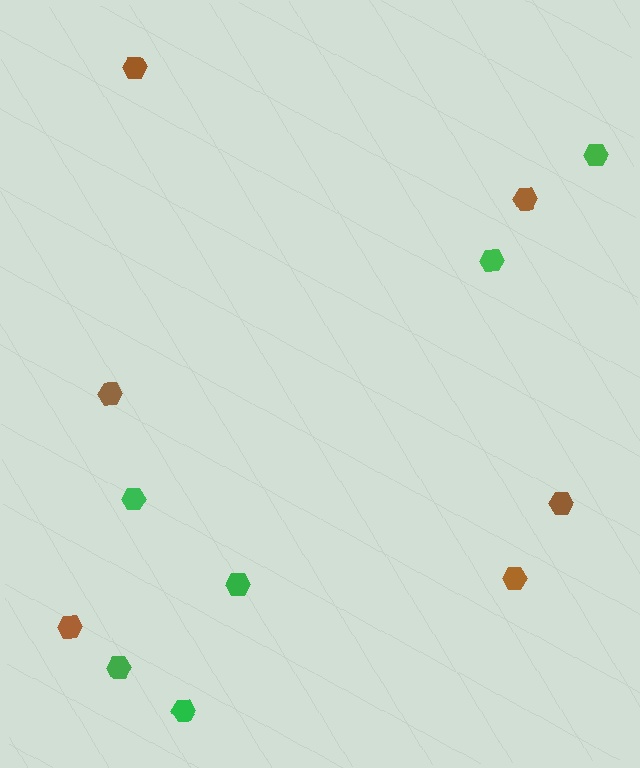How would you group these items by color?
There are 2 groups: one group of brown hexagons (6) and one group of green hexagons (6).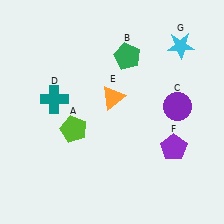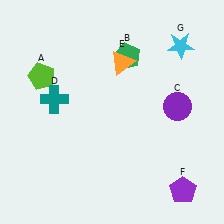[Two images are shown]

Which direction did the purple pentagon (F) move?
The purple pentagon (F) moved down.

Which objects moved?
The objects that moved are: the lime pentagon (A), the orange triangle (E), the purple pentagon (F).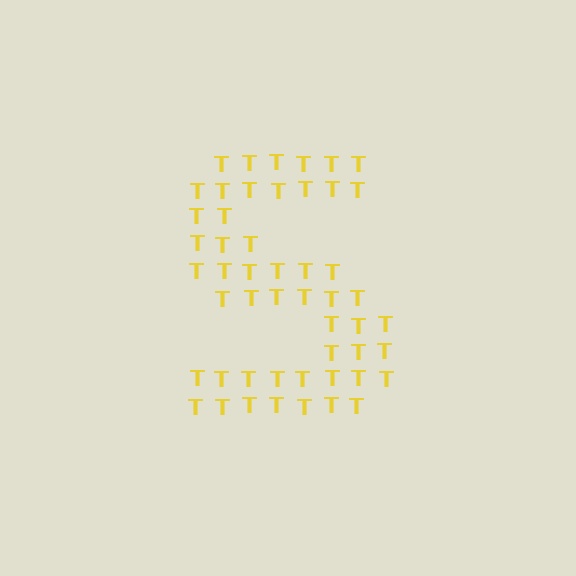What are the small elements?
The small elements are letter T's.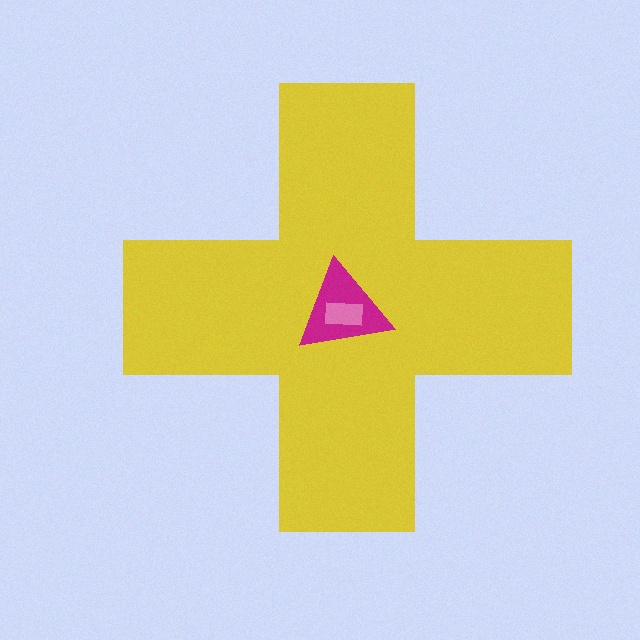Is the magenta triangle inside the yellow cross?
Yes.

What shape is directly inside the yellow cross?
The magenta triangle.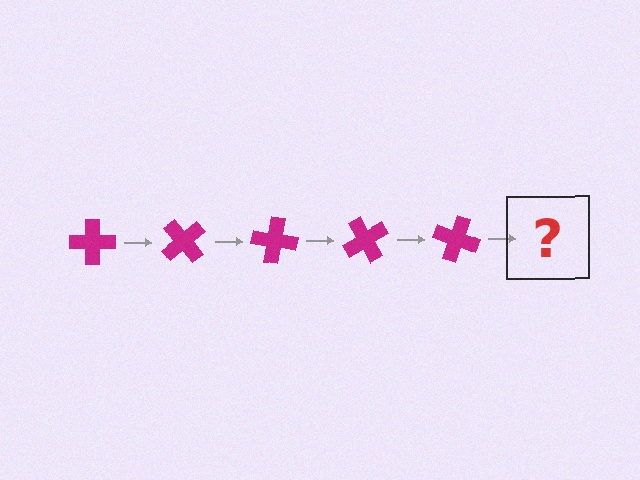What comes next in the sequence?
The next element should be a magenta cross rotated 250 degrees.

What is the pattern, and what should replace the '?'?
The pattern is that the cross rotates 50 degrees each step. The '?' should be a magenta cross rotated 250 degrees.